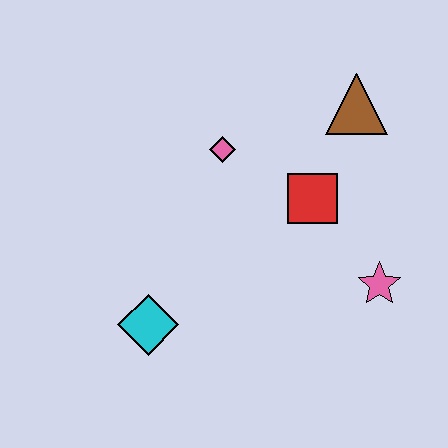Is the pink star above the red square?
No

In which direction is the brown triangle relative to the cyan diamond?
The brown triangle is above the cyan diamond.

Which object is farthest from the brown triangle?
The cyan diamond is farthest from the brown triangle.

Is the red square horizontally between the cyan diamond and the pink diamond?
No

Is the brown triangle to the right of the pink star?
No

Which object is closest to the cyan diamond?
The pink diamond is closest to the cyan diamond.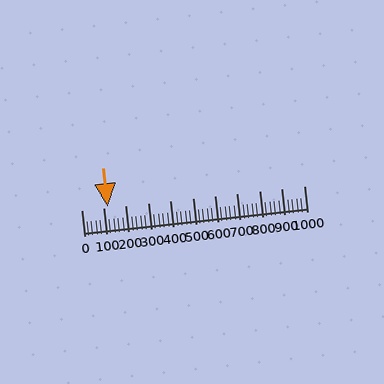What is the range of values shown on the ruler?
The ruler shows values from 0 to 1000.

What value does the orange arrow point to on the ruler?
The orange arrow points to approximately 120.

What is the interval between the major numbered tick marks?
The major tick marks are spaced 100 units apart.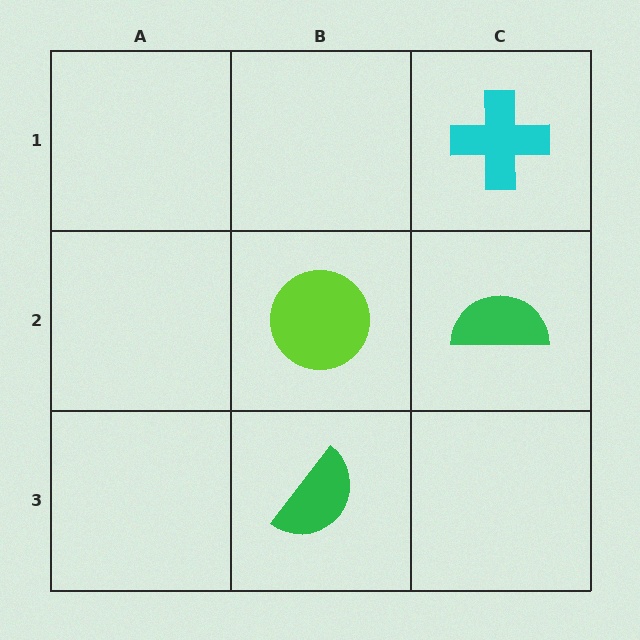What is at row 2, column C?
A green semicircle.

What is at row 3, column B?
A green semicircle.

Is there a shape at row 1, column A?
No, that cell is empty.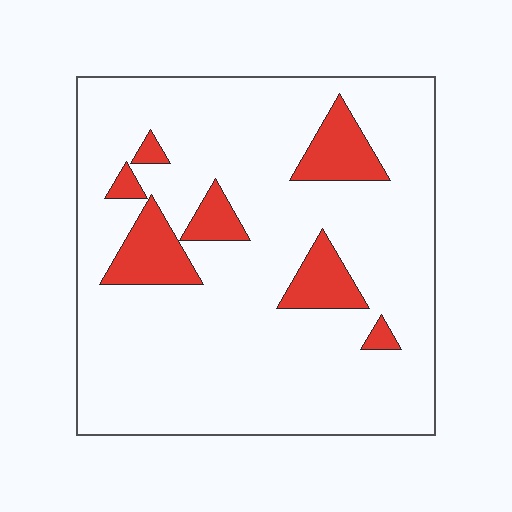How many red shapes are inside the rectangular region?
7.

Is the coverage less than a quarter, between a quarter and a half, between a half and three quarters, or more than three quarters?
Less than a quarter.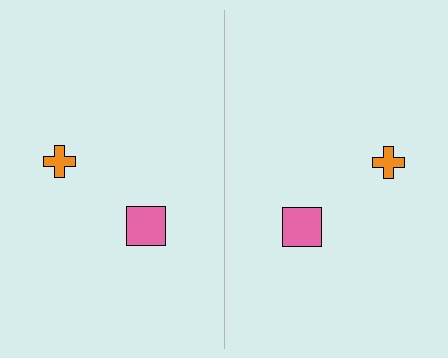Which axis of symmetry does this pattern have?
The pattern has a vertical axis of symmetry running through the center of the image.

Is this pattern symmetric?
Yes, this pattern has bilateral (reflection) symmetry.